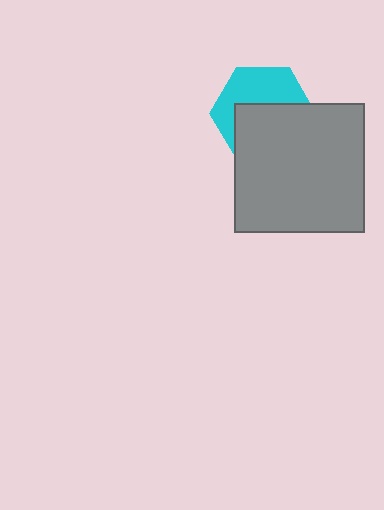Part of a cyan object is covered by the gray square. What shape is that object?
It is a hexagon.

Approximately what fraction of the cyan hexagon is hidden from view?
Roughly 54% of the cyan hexagon is hidden behind the gray square.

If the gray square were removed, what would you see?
You would see the complete cyan hexagon.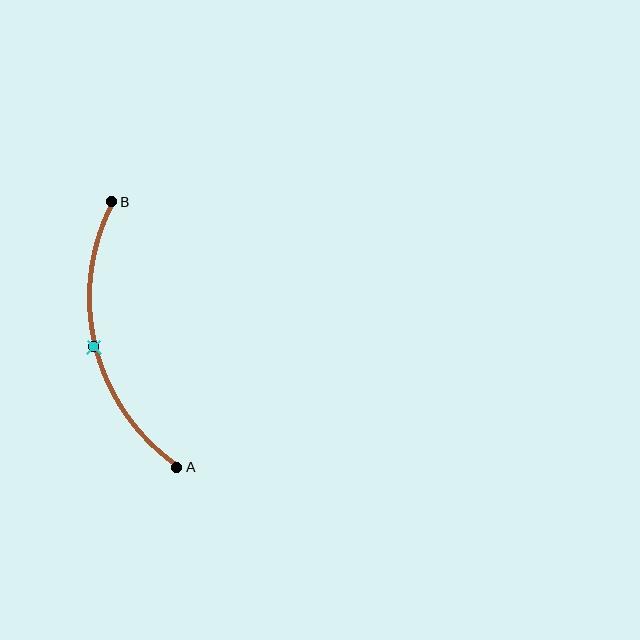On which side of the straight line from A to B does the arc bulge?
The arc bulges to the left of the straight line connecting A and B.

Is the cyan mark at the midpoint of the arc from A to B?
Yes. The cyan mark lies on the arc at equal arc-length from both A and B — it is the arc midpoint.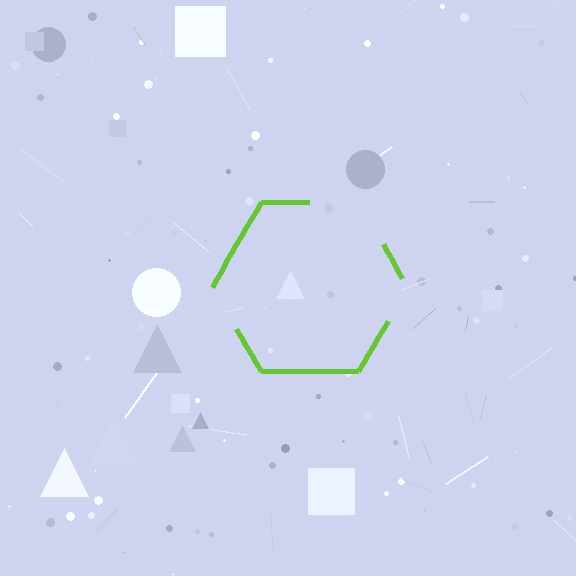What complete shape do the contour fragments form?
The contour fragments form a hexagon.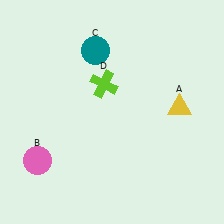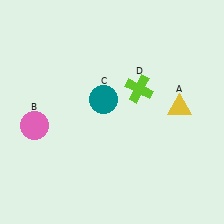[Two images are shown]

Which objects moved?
The objects that moved are: the pink circle (B), the teal circle (C), the lime cross (D).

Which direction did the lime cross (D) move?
The lime cross (D) moved right.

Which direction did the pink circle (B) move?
The pink circle (B) moved up.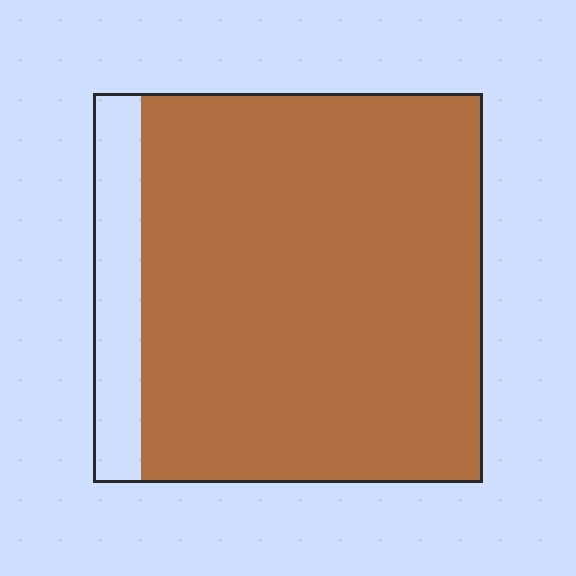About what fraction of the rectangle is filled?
About seven eighths (7/8).